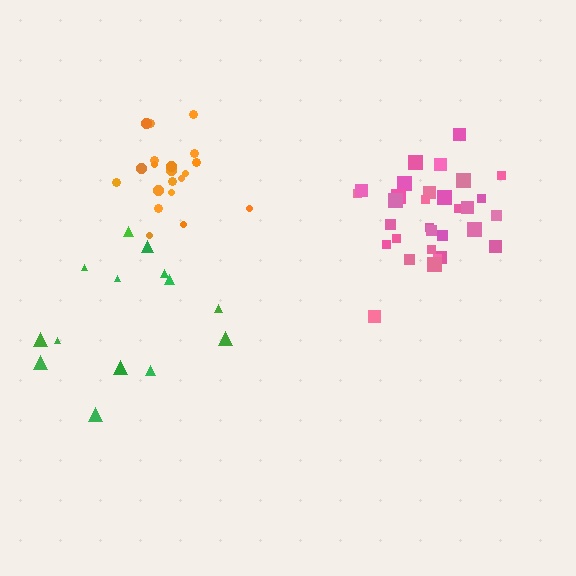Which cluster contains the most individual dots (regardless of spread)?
Pink (31).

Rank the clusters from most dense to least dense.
orange, pink, green.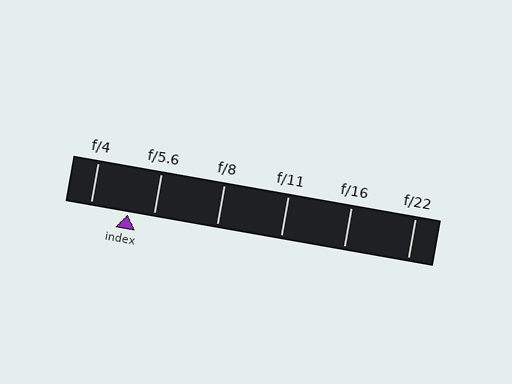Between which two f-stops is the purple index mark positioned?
The index mark is between f/4 and f/5.6.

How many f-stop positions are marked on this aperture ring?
There are 6 f-stop positions marked.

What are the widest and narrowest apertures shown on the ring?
The widest aperture shown is f/4 and the narrowest is f/22.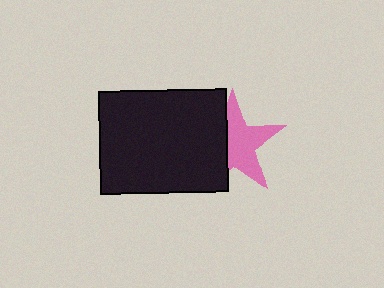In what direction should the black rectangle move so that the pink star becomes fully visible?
The black rectangle should move left. That is the shortest direction to clear the overlap and leave the pink star fully visible.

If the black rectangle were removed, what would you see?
You would see the complete pink star.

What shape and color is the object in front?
The object in front is a black rectangle.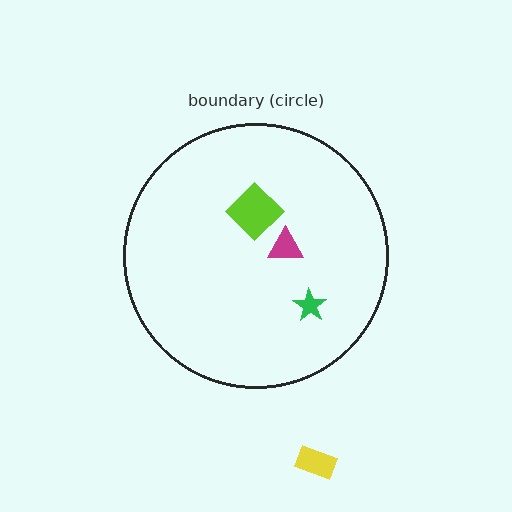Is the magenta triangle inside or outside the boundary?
Inside.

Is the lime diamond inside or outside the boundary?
Inside.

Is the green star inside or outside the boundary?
Inside.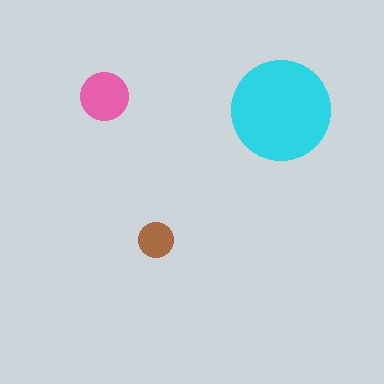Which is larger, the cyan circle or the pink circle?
The cyan one.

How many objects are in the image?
There are 3 objects in the image.